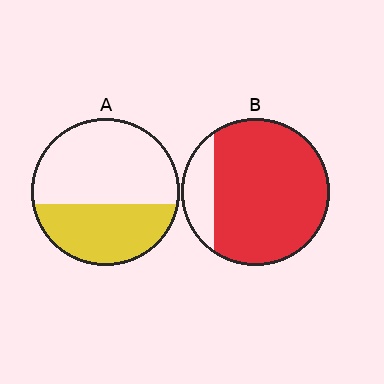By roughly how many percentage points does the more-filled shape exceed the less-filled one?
By roughly 45 percentage points (B over A).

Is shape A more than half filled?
No.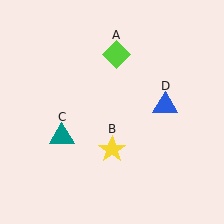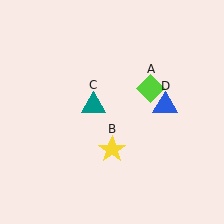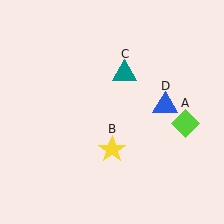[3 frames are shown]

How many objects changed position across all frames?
2 objects changed position: lime diamond (object A), teal triangle (object C).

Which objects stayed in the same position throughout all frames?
Yellow star (object B) and blue triangle (object D) remained stationary.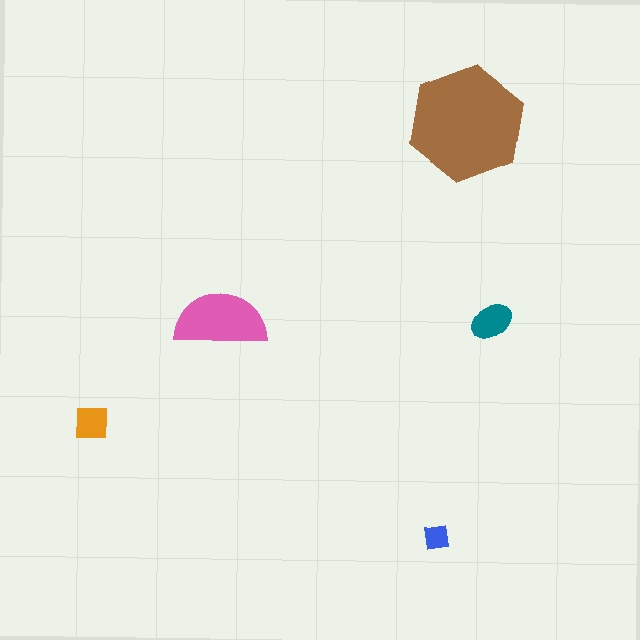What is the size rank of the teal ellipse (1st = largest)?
3rd.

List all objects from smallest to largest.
The blue square, the orange square, the teal ellipse, the pink semicircle, the brown hexagon.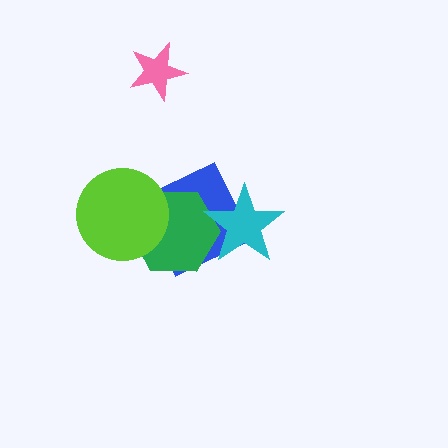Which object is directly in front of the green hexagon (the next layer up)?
The cyan star is directly in front of the green hexagon.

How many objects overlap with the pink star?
0 objects overlap with the pink star.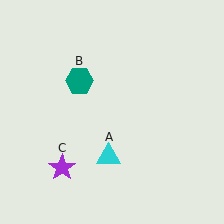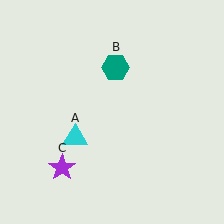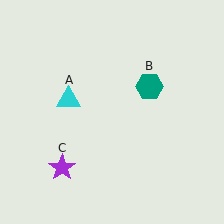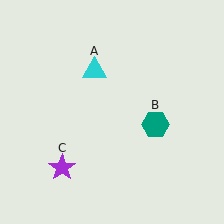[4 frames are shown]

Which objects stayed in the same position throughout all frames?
Purple star (object C) remained stationary.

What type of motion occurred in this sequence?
The cyan triangle (object A), teal hexagon (object B) rotated clockwise around the center of the scene.